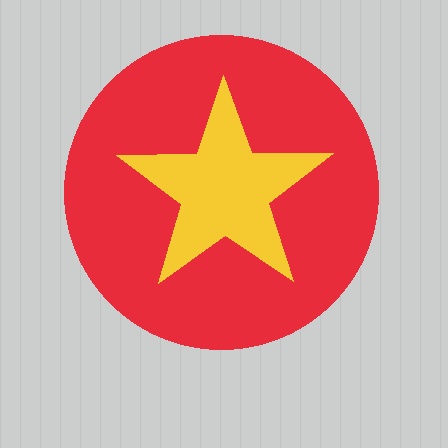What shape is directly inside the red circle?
The yellow star.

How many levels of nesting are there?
2.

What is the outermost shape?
The red circle.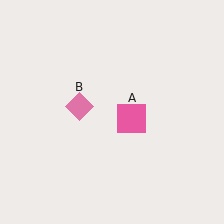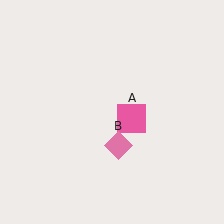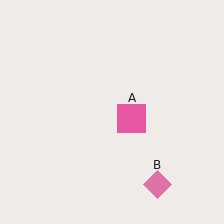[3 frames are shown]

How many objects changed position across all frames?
1 object changed position: pink diamond (object B).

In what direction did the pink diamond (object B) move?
The pink diamond (object B) moved down and to the right.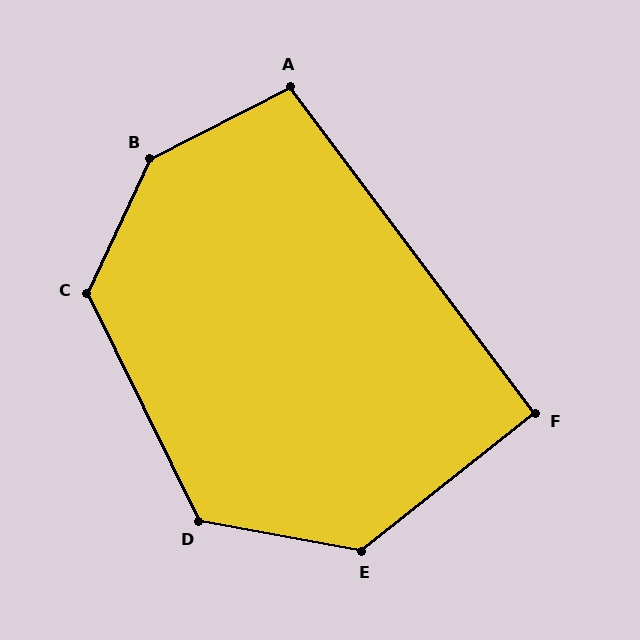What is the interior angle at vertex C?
Approximately 129 degrees (obtuse).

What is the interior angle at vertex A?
Approximately 100 degrees (obtuse).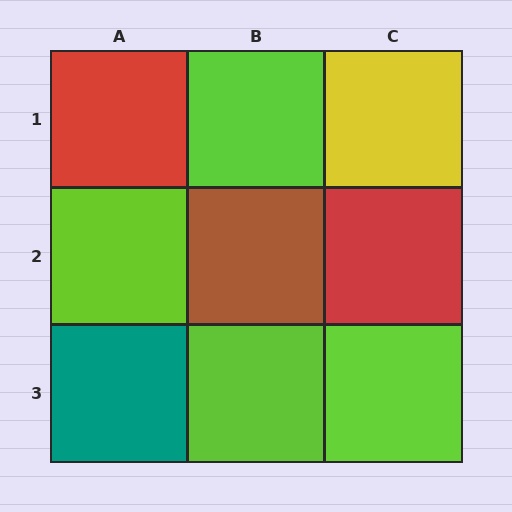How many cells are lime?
4 cells are lime.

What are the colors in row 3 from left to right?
Teal, lime, lime.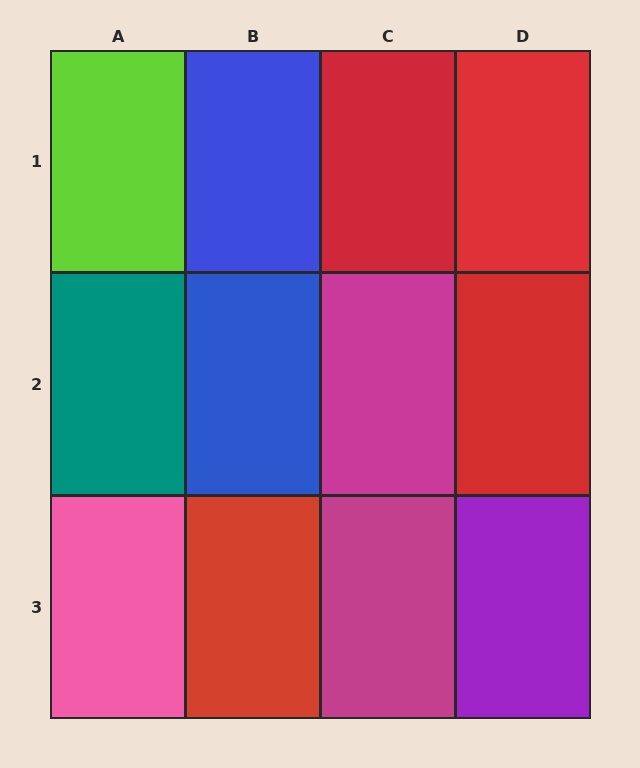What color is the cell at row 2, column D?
Red.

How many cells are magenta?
2 cells are magenta.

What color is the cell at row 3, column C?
Magenta.